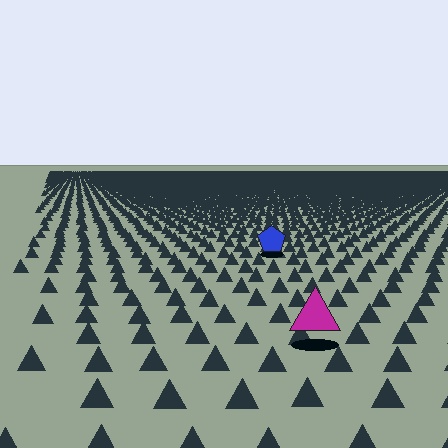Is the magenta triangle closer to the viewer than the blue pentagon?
Yes. The magenta triangle is closer — you can tell from the texture gradient: the ground texture is coarser near it.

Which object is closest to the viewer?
The magenta triangle is closest. The texture marks near it are larger and more spread out.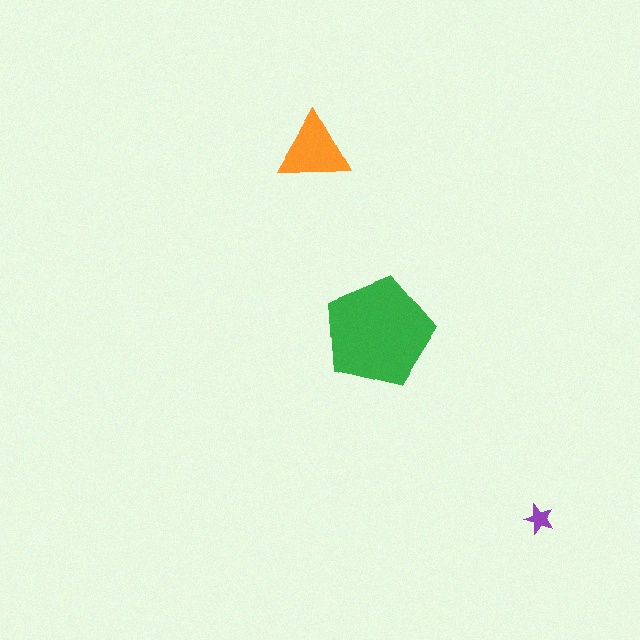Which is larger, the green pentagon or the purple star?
The green pentagon.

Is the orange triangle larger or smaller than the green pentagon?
Smaller.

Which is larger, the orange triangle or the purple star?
The orange triangle.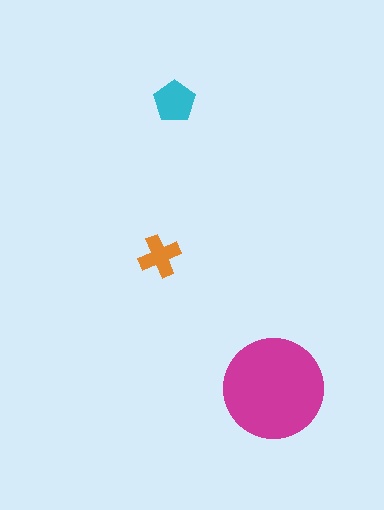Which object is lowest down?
The magenta circle is bottommost.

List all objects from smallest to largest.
The orange cross, the cyan pentagon, the magenta circle.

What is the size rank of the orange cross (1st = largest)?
3rd.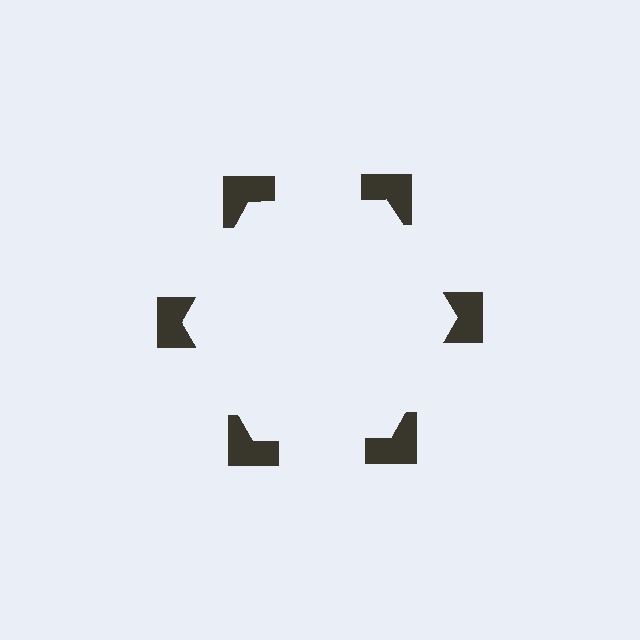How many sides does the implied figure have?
6 sides.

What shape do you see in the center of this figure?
An illusory hexagon — its edges are inferred from the aligned wedge cuts in the notched squares, not physically drawn.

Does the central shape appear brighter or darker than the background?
It typically appears slightly brighter than the background, even though no actual brightness change is drawn.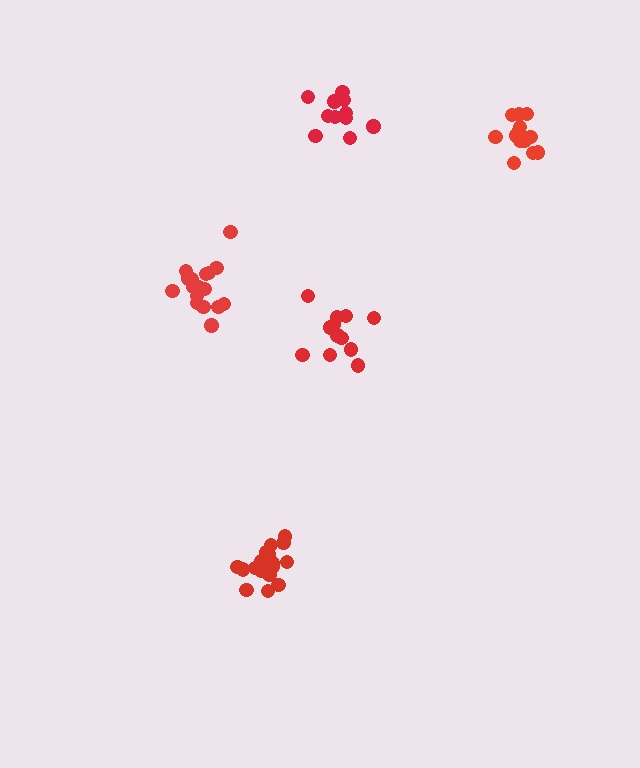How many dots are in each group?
Group 1: 12 dots, Group 2: 17 dots, Group 3: 11 dots, Group 4: 17 dots, Group 5: 13 dots (70 total).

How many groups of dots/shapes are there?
There are 5 groups.